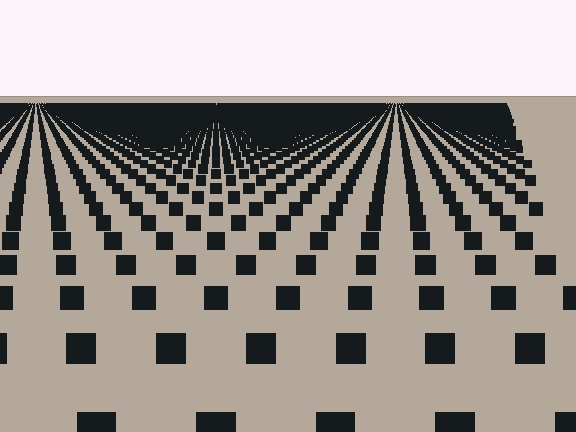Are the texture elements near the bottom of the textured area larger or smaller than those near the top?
Larger. Near the bottom, elements are closer to the viewer and appear at a bigger on-screen size.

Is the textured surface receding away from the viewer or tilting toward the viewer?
The surface is receding away from the viewer. Texture elements get smaller and denser toward the top.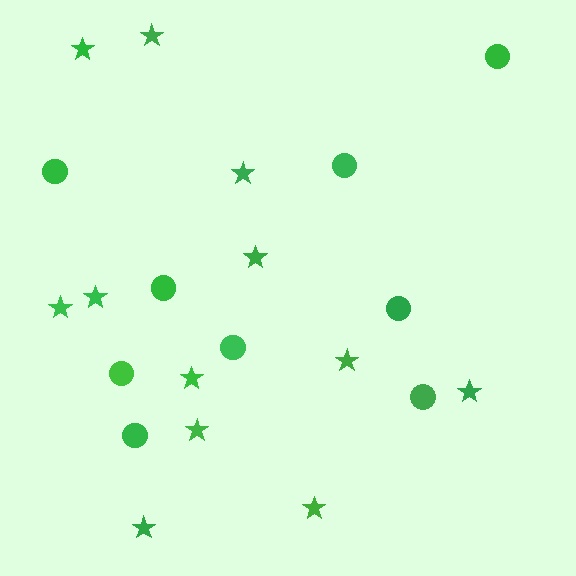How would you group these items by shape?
There are 2 groups: one group of stars (12) and one group of circles (9).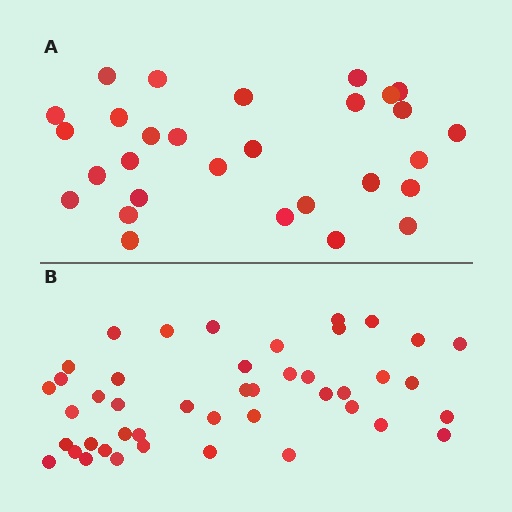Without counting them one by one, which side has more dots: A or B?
Region B (the bottom region) has more dots.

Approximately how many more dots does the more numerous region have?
Region B has approximately 15 more dots than region A.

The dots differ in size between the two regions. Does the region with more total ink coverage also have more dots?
No. Region A has more total ink coverage because its dots are larger, but region B actually contains more individual dots. Total area can be misleading — the number of items is what matters here.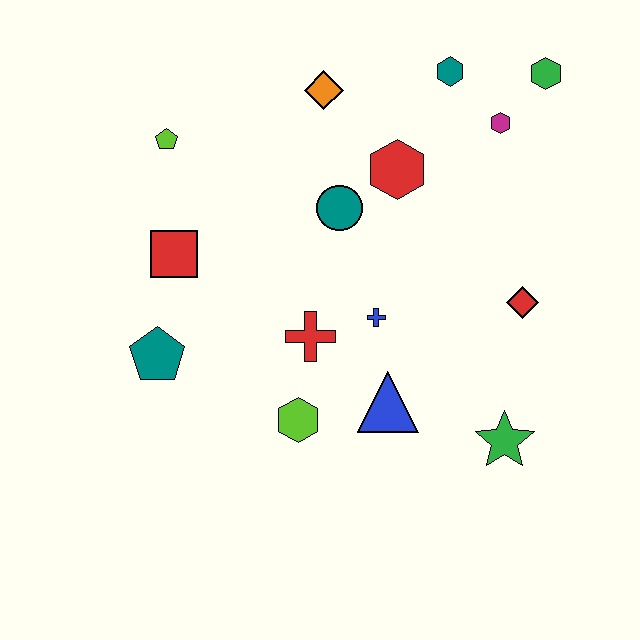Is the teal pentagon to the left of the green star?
Yes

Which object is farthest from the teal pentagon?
The green hexagon is farthest from the teal pentagon.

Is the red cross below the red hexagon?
Yes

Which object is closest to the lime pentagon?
The red square is closest to the lime pentagon.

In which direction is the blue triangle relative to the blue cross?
The blue triangle is below the blue cross.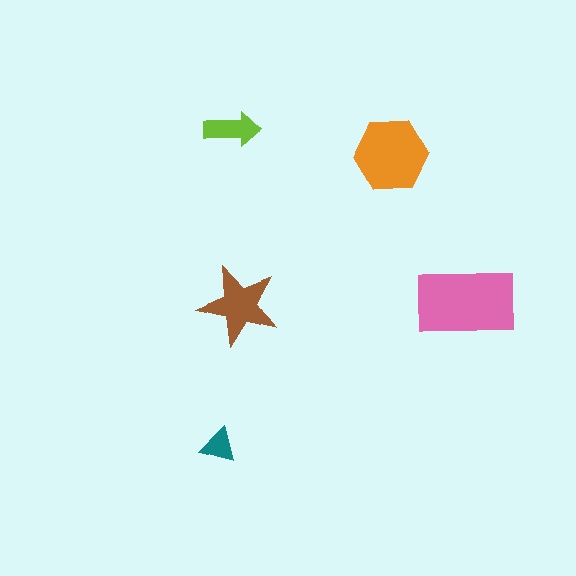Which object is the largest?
The pink rectangle.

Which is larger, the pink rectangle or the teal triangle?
The pink rectangle.